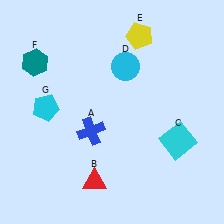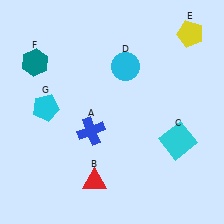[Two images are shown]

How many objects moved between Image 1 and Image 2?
1 object moved between the two images.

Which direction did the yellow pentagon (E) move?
The yellow pentagon (E) moved right.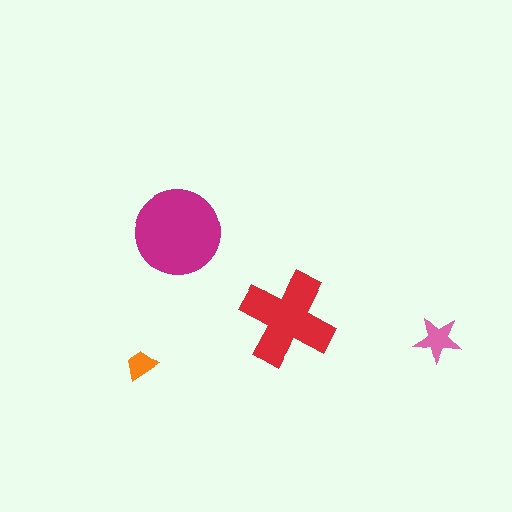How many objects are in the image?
There are 4 objects in the image.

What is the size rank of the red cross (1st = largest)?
2nd.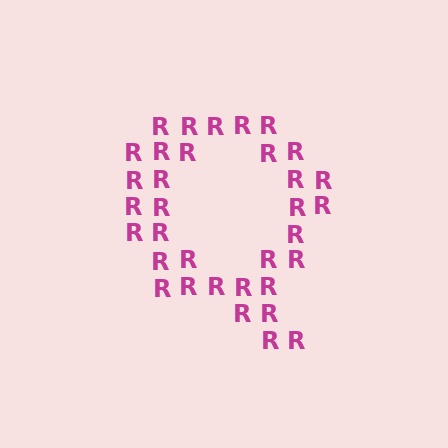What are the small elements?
The small elements are letter R's.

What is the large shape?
The large shape is the letter Q.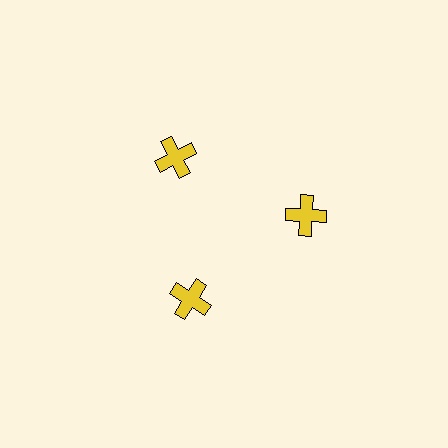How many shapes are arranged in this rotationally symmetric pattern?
There are 3 shapes, arranged in 3 groups of 1.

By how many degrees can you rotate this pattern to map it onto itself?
The pattern maps onto itself every 120 degrees of rotation.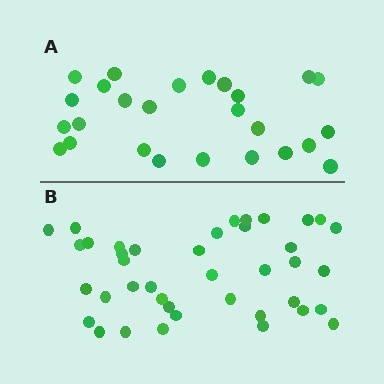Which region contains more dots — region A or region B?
Region B (the bottom region) has more dots.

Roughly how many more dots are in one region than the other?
Region B has approximately 15 more dots than region A.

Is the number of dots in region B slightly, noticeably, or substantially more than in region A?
Region B has substantially more. The ratio is roughly 1.5 to 1.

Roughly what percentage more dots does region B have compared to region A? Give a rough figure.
About 55% more.